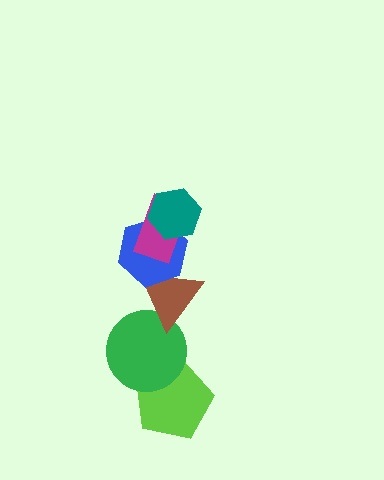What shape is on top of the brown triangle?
The blue hexagon is on top of the brown triangle.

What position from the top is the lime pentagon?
The lime pentagon is 6th from the top.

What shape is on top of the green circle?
The brown triangle is on top of the green circle.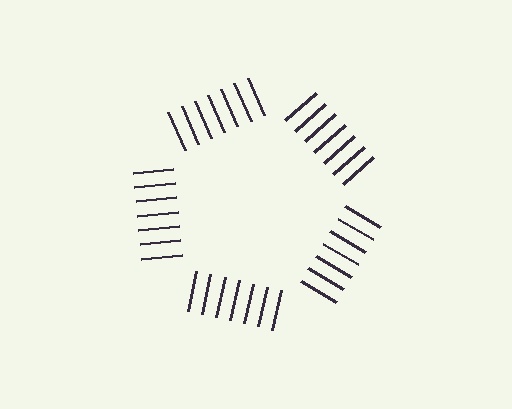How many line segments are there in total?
35 — 7 along each of the 5 edges.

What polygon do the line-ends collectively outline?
An illusory pentagon — the line segments terminate on its edges but no continuous stroke is drawn.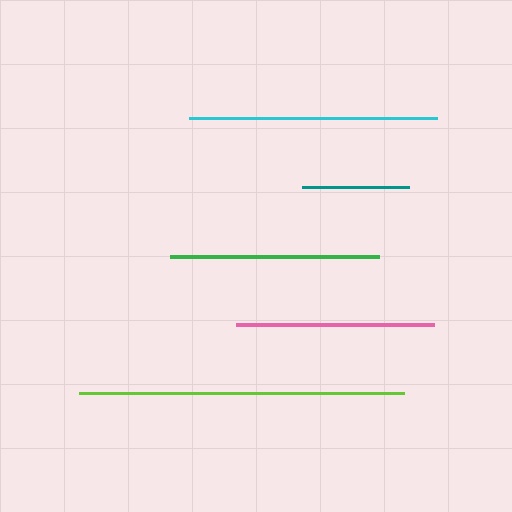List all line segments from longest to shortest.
From longest to shortest: lime, cyan, green, pink, teal.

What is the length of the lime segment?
The lime segment is approximately 325 pixels long.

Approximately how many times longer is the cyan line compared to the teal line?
The cyan line is approximately 2.3 times the length of the teal line.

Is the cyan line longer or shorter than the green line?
The cyan line is longer than the green line.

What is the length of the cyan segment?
The cyan segment is approximately 249 pixels long.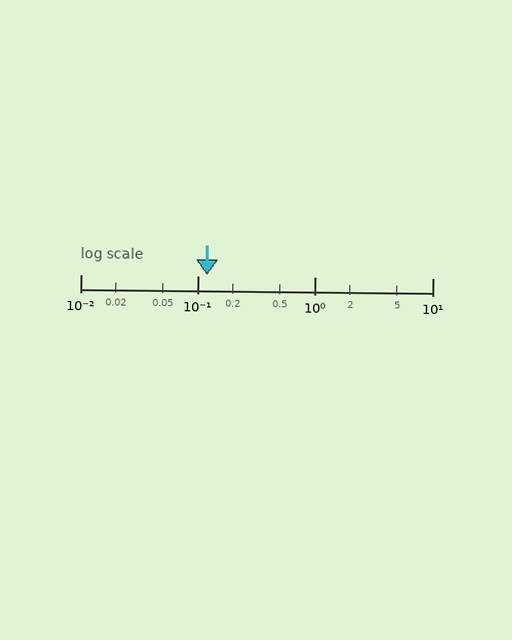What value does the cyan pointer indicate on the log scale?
The pointer indicates approximately 0.12.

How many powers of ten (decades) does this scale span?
The scale spans 3 decades, from 0.01 to 10.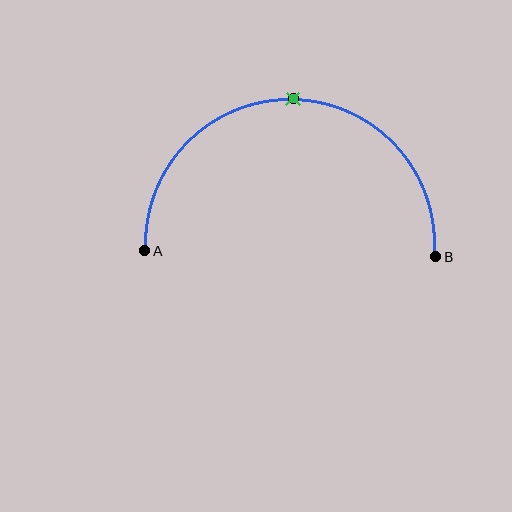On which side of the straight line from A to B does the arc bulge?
The arc bulges above the straight line connecting A and B.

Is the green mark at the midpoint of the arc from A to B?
Yes. The green mark lies on the arc at equal arc-length from both A and B — it is the arc midpoint.